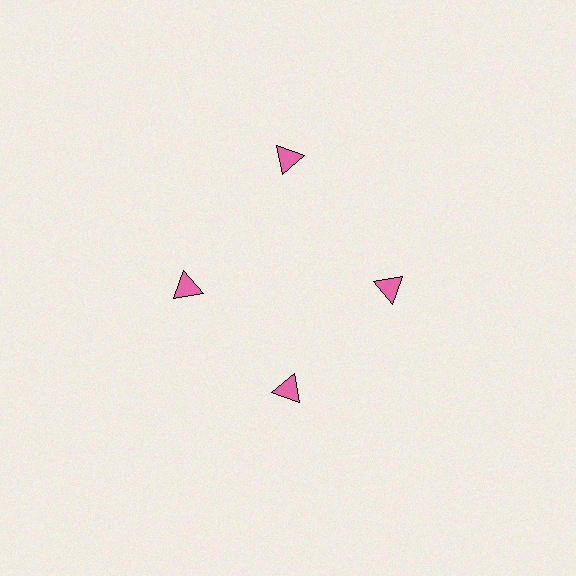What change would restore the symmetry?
The symmetry would be restored by moving it inward, back onto the ring so that all 4 triangles sit at equal angles and equal distance from the center.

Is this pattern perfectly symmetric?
No. The 4 pink triangles are arranged in a ring, but one element near the 12 o'clock position is pushed outward from the center, breaking the 4-fold rotational symmetry.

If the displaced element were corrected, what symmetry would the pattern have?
It would have 4-fold rotational symmetry — the pattern would map onto itself every 90 degrees.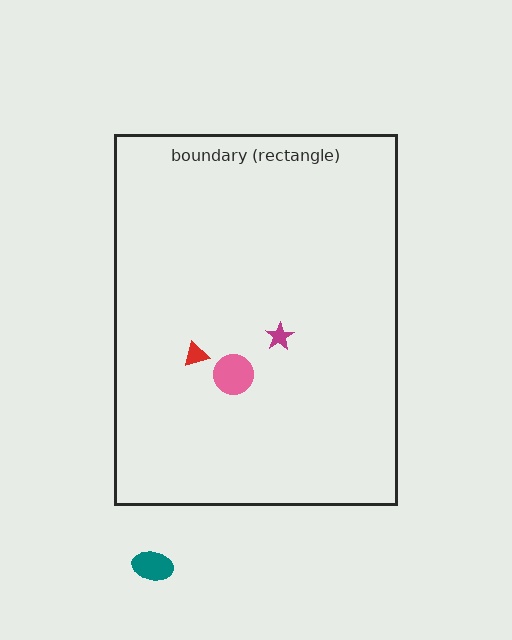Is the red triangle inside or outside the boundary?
Inside.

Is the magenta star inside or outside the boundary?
Inside.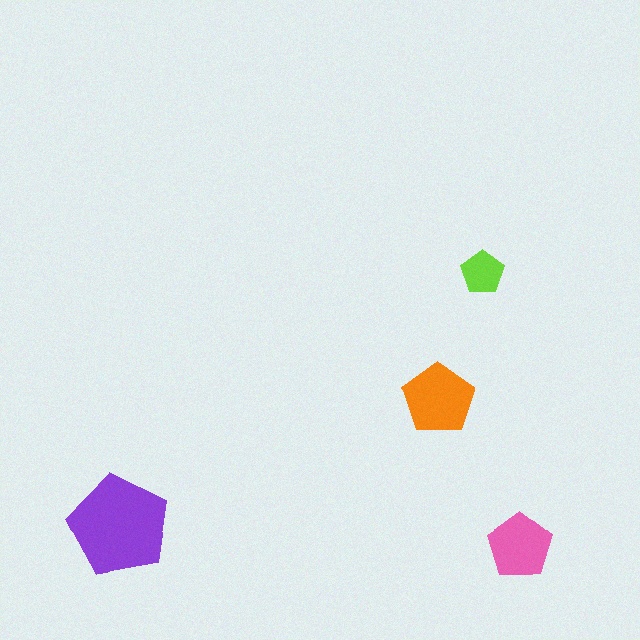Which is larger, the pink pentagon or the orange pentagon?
The orange one.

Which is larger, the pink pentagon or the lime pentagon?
The pink one.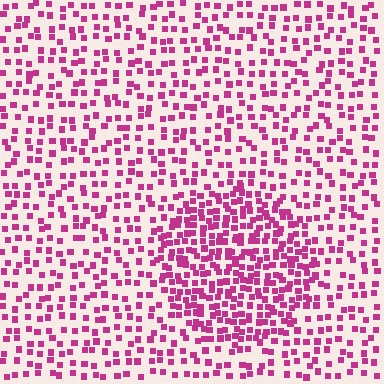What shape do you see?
I see a circle.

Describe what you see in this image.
The image contains small magenta elements arranged at two different densities. A circle-shaped region is visible where the elements are more densely packed than the surrounding area.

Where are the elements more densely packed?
The elements are more densely packed inside the circle boundary.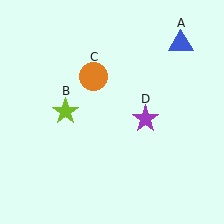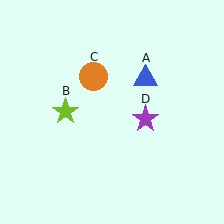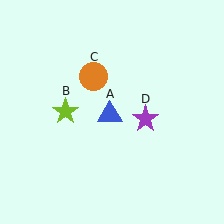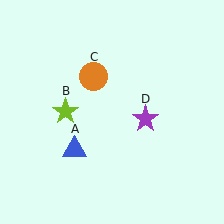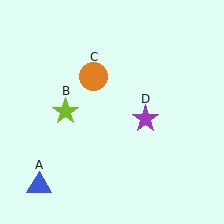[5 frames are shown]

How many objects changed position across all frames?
1 object changed position: blue triangle (object A).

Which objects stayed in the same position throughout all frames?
Lime star (object B) and orange circle (object C) and purple star (object D) remained stationary.